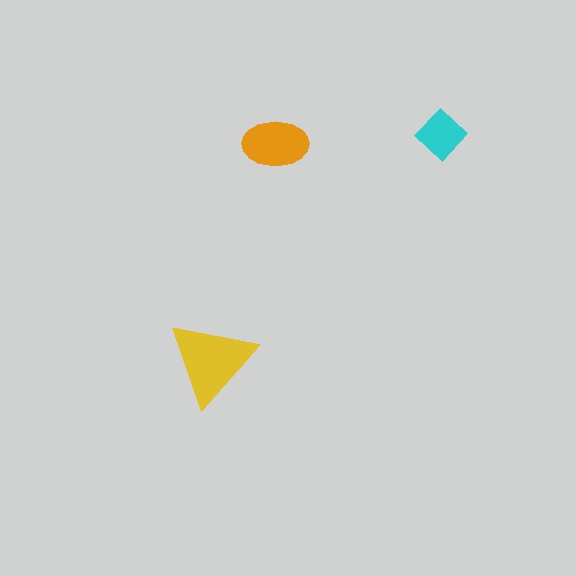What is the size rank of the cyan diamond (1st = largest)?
3rd.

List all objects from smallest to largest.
The cyan diamond, the orange ellipse, the yellow triangle.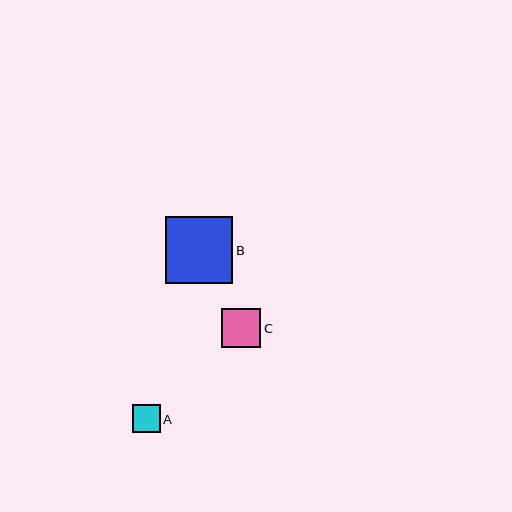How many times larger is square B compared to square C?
Square B is approximately 1.7 times the size of square C.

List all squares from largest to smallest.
From largest to smallest: B, C, A.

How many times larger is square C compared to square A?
Square C is approximately 1.4 times the size of square A.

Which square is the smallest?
Square A is the smallest with a size of approximately 28 pixels.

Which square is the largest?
Square B is the largest with a size of approximately 67 pixels.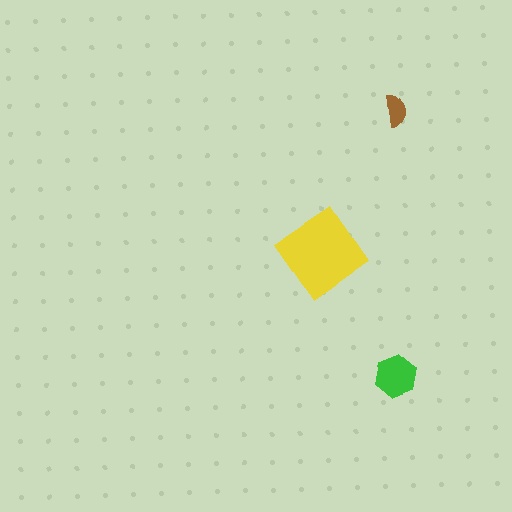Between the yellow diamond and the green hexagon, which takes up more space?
The yellow diamond.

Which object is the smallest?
The brown semicircle.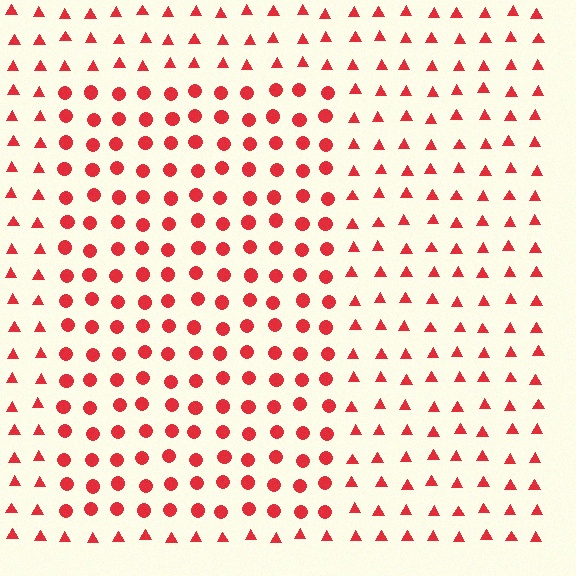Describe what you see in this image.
The image is filled with small red elements arranged in a uniform grid. A rectangle-shaped region contains circles, while the surrounding area contains triangles. The boundary is defined purely by the change in element shape.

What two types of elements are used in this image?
The image uses circles inside the rectangle region and triangles outside it.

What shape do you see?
I see a rectangle.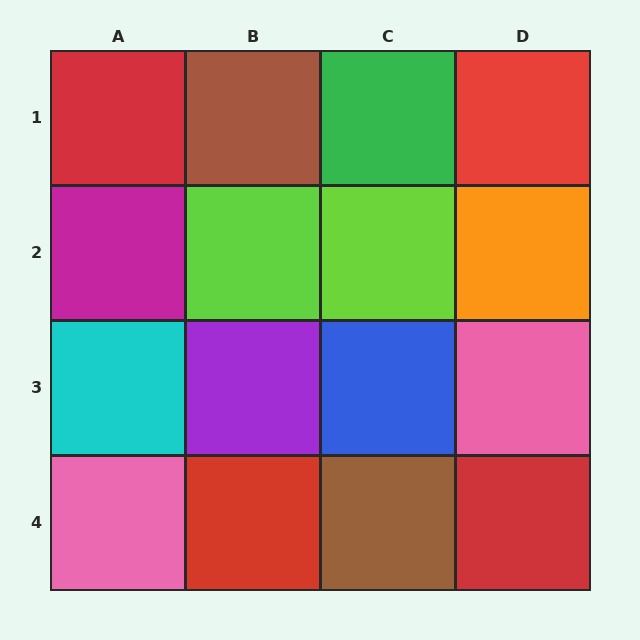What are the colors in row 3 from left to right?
Cyan, purple, blue, pink.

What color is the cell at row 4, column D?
Red.